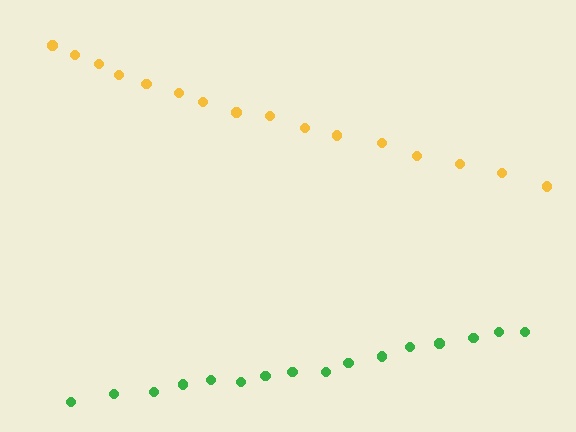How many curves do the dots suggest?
There are 2 distinct paths.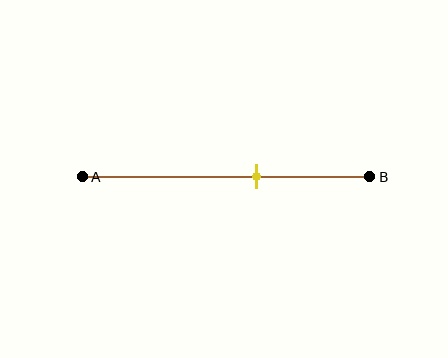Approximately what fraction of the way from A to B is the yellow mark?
The yellow mark is approximately 60% of the way from A to B.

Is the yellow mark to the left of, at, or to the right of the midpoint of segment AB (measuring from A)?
The yellow mark is to the right of the midpoint of segment AB.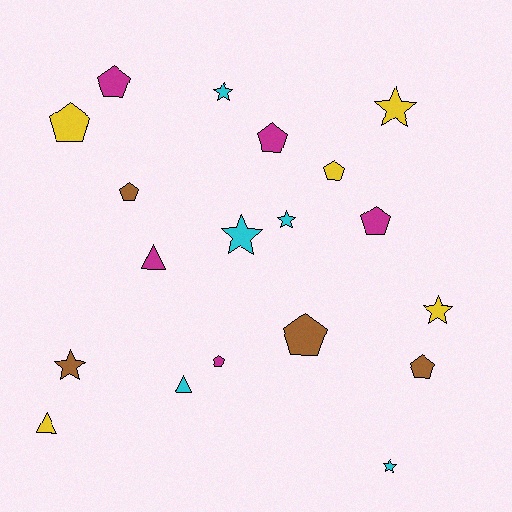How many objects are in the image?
There are 19 objects.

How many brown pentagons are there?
There are 3 brown pentagons.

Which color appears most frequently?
Yellow, with 5 objects.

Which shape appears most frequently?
Pentagon, with 9 objects.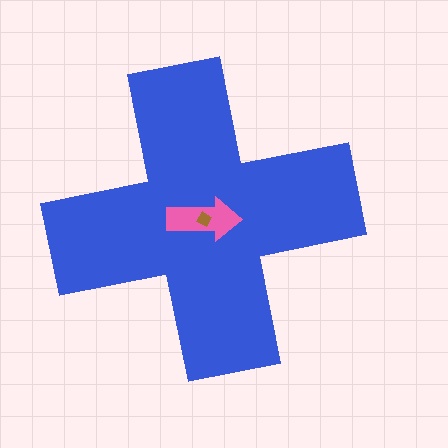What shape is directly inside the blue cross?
The pink arrow.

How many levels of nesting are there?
3.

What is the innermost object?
The brown diamond.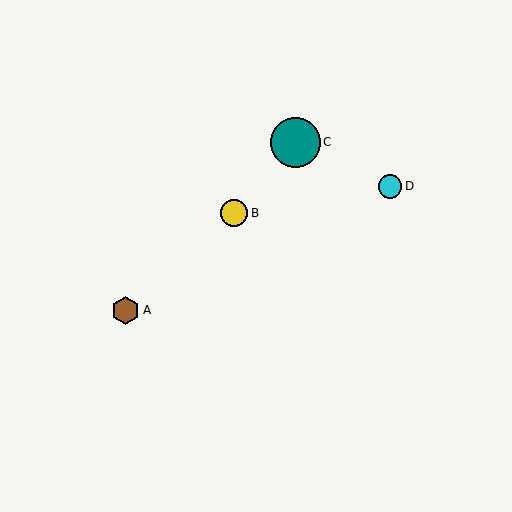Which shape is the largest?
The teal circle (labeled C) is the largest.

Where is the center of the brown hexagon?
The center of the brown hexagon is at (126, 310).